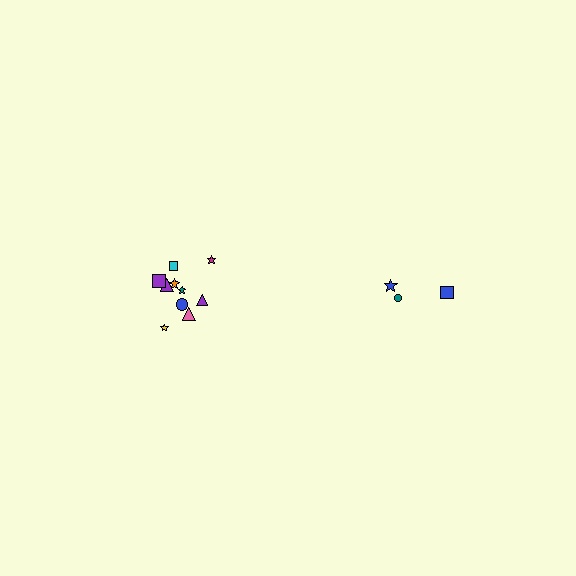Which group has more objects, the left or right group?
The left group.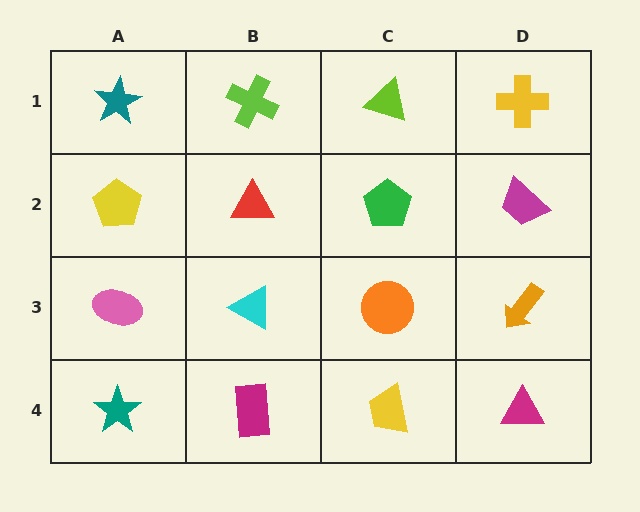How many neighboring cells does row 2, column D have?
3.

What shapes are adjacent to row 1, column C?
A green pentagon (row 2, column C), a lime cross (row 1, column B), a yellow cross (row 1, column D).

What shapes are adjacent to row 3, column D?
A magenta trapezoid (row 2, column D), a magenta triangle (row 4, column D), an orange circle (row 3, column C).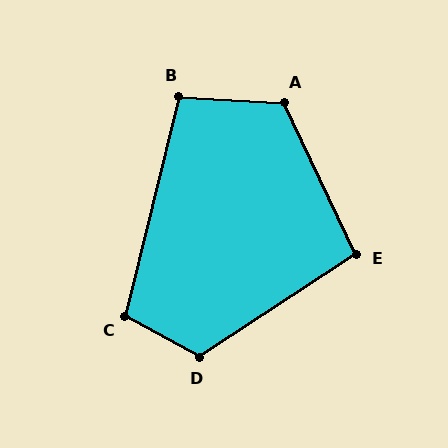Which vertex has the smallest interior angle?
E, at approximately 98 degrees.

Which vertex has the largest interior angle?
A, at approximately 119 degrees.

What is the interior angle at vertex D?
Approximately 118 degrees (obtuse).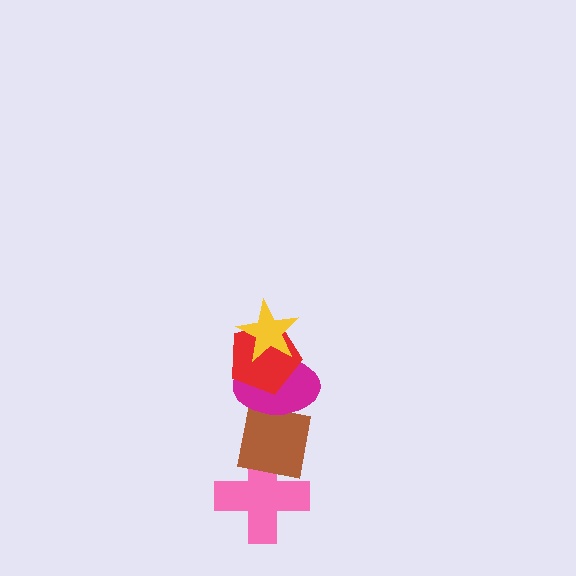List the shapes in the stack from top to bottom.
From top to bottom: the yellow star, the red pentagon, the magenta ellipse, the brown square, the pink cross.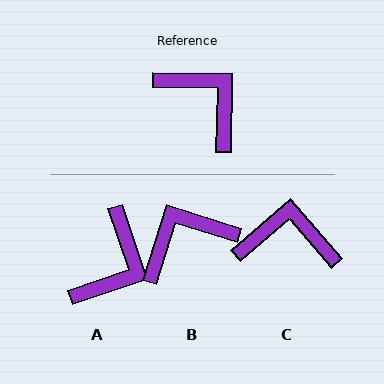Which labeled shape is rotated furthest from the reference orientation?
B, about 73 degrees away.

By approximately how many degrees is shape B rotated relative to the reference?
Approximately 73 degrees counter-clockwise.